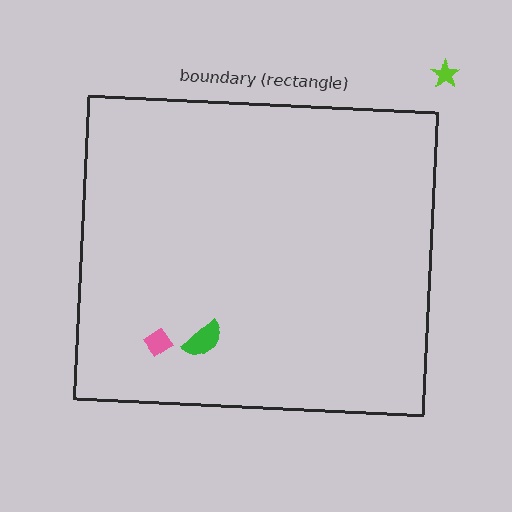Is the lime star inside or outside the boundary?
Outside.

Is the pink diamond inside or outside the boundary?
Inside.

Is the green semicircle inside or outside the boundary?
Inside.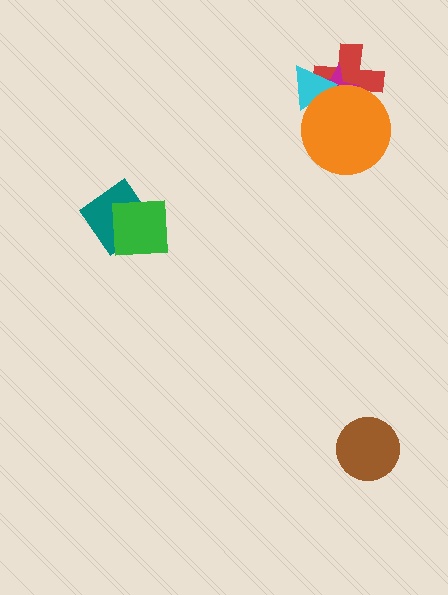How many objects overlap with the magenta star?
3 objects overlap with the magenta star.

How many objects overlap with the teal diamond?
1 object overlaps with the teal diamond.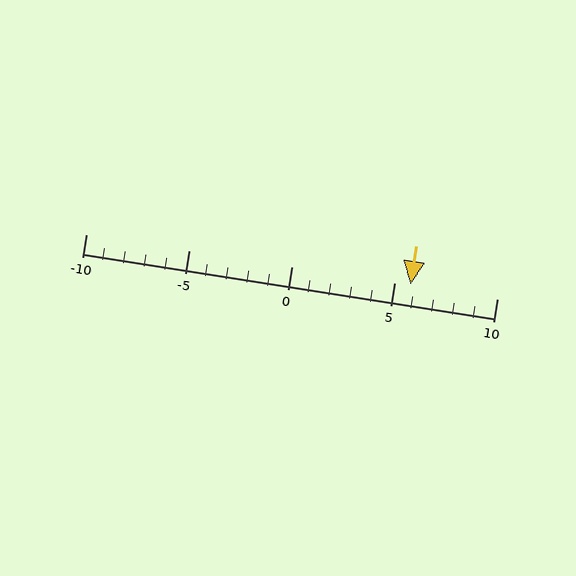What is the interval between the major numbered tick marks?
The major tick marks are spaced 5 units apart.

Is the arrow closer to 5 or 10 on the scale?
The arrow is closer to 5.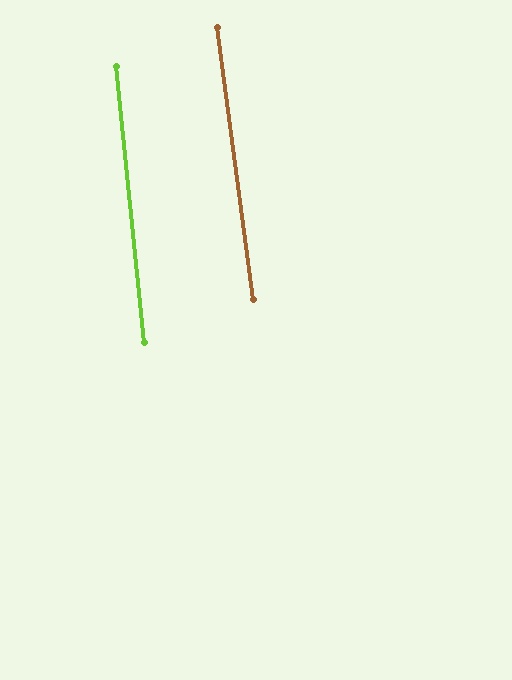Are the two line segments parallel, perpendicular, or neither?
Parallel — their directions differ by only 1.8°.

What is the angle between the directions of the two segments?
Approximately 2 degrees.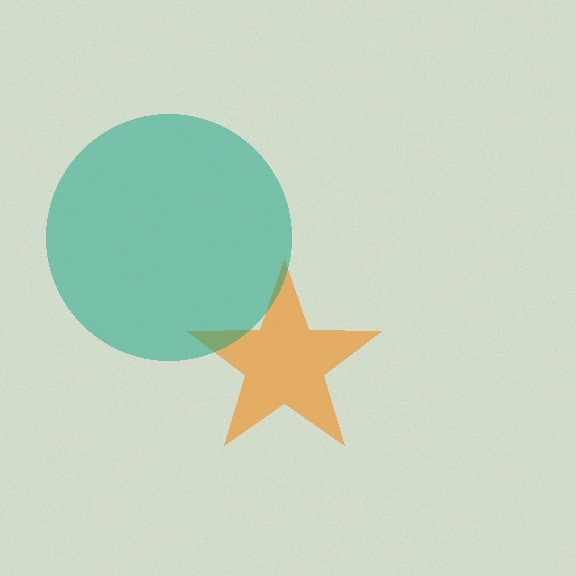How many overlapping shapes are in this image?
There are 2 overlapping shapes in the image.